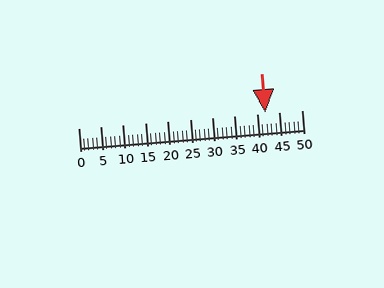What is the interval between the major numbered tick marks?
The major tick marks are spaced 5 units apart.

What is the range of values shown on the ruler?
The ruler shows values from 0 to 50.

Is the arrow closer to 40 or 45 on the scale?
The arrow is closer to 40.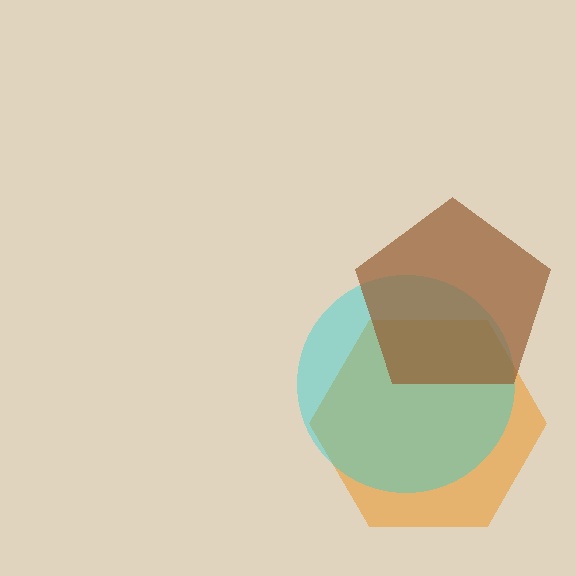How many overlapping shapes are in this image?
There are 3 overlapping shapes in the image.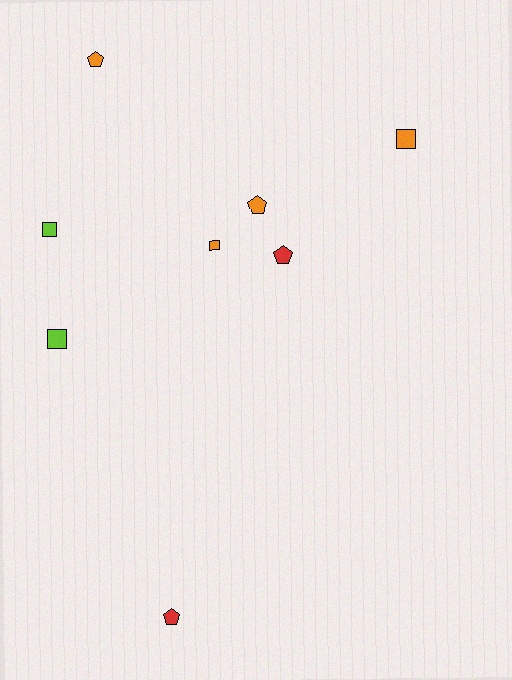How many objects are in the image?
There are 8 objects.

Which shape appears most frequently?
Pentagon, with 4 objects.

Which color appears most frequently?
Orange, with 4 objects.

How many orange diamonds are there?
There are no orange diamonds.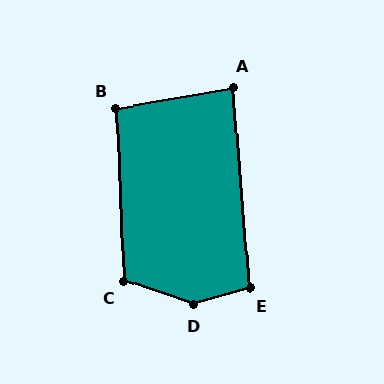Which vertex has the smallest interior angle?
A, at approximately 85 degrees.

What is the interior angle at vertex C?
Approximately 111 degrees (obtuse).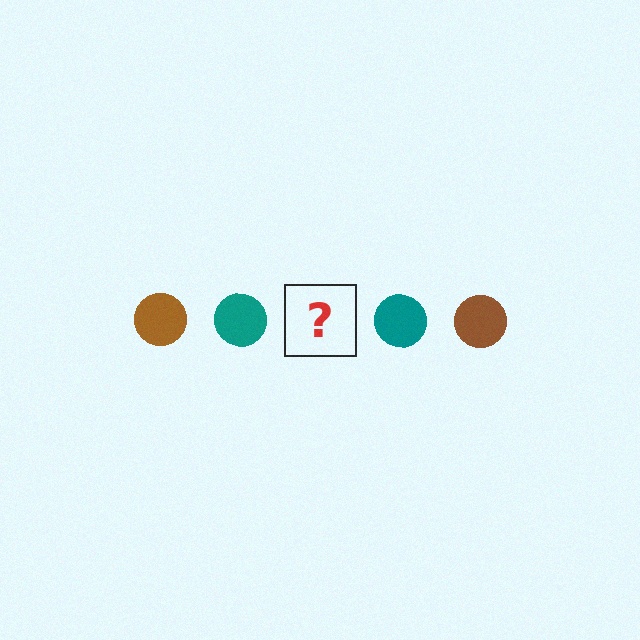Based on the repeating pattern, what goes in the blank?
The blank should be a brown circle.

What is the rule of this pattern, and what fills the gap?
The rule is that the pattern cycles through brown, teal circles. The gap should be filled with a brown circle.